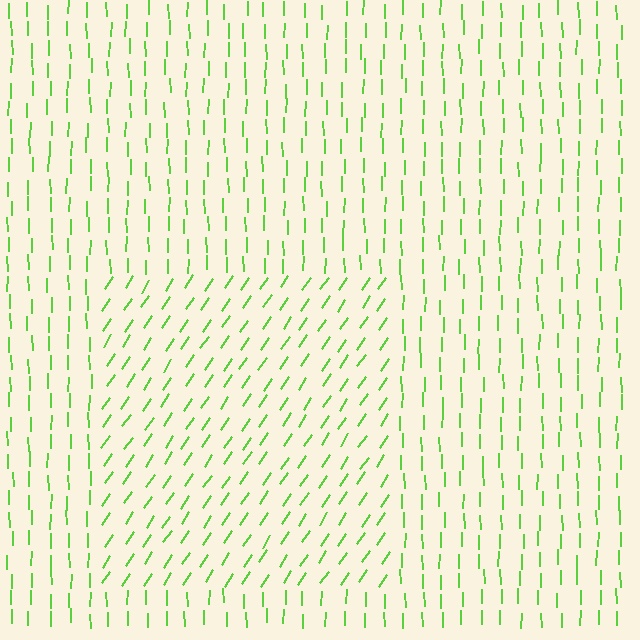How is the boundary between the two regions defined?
The boundary is defined purely by a change in line orientation (approximately 34 degrees difference). All lines are the same color and thickness.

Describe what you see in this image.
The image is filled with small lime line segments. A rectangle region in the image has lines oriented differently from the surrounding lines, creating a visible texture boundary.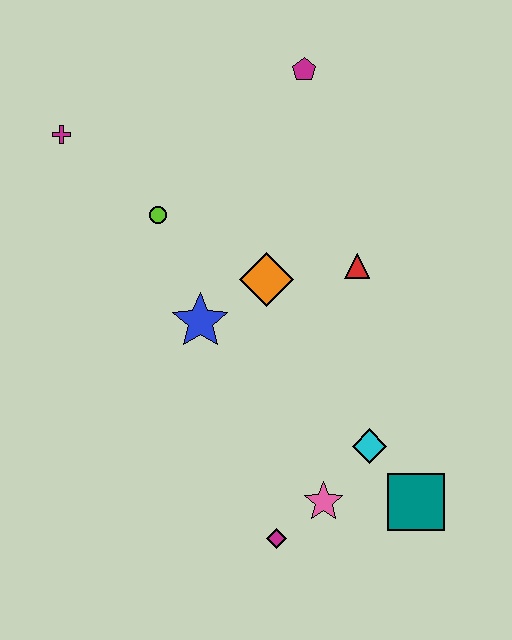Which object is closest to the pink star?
The magenta diamond is closest to the pink star.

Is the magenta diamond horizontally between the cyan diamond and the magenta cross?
Yes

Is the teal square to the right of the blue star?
Yes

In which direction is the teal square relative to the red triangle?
The teal square is below the red triangle.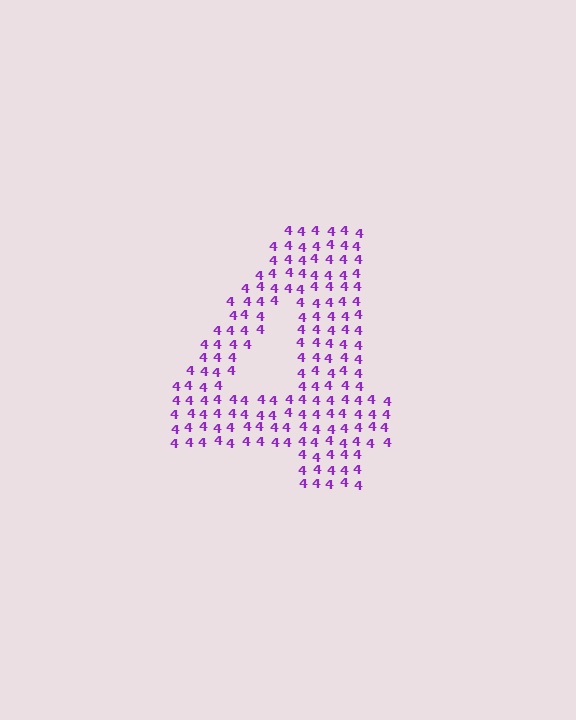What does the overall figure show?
The overall figure shows the digit 4.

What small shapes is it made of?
It is made of small digit 4's.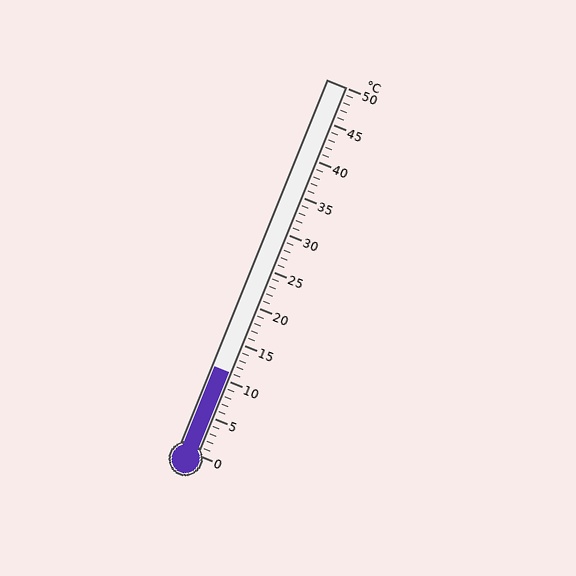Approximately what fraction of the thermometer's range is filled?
The thermometer is filled to approximately 20% of its range.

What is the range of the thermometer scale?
The thermometer scale ranges from 0°C to 50°C.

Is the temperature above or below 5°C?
The temperature is above 5°C.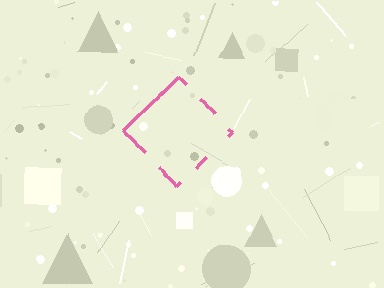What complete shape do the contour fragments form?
The contour fragments form a diamond.